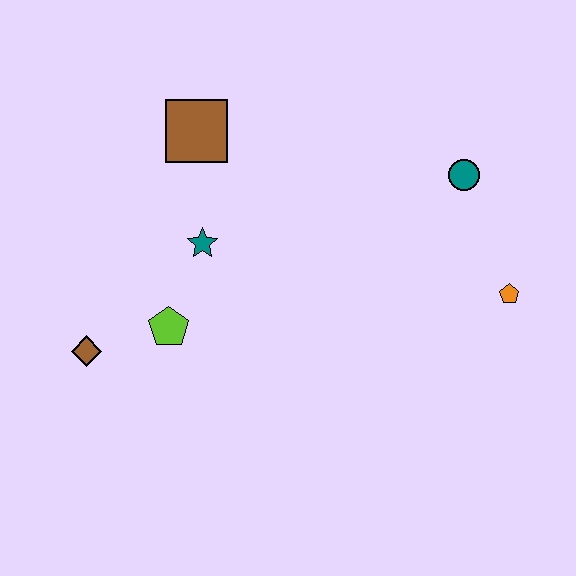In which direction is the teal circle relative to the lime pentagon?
The teal circle is to the right of the lime pentagon.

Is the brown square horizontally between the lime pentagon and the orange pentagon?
Yes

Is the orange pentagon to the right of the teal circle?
Yes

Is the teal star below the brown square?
Yes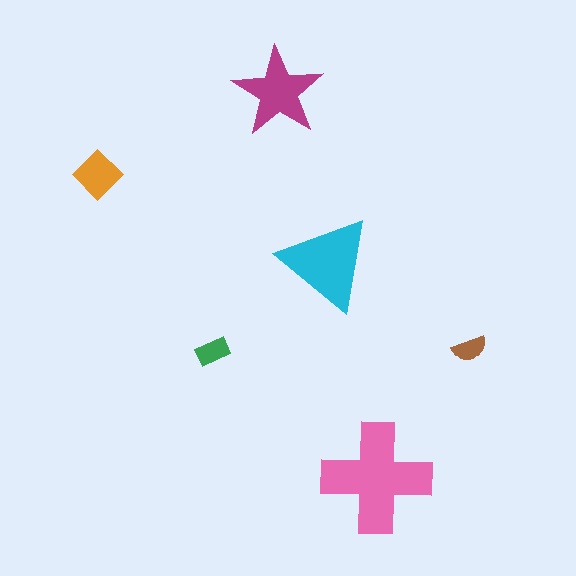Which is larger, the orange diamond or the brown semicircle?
The orange diamond.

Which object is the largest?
The pink cross.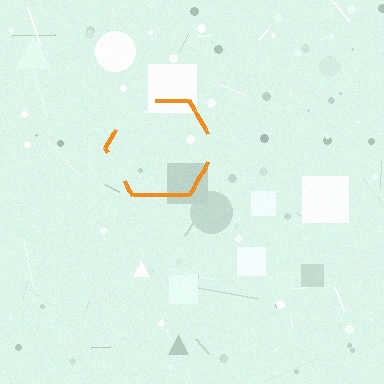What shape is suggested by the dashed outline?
The dashed outline suggests a hexagon.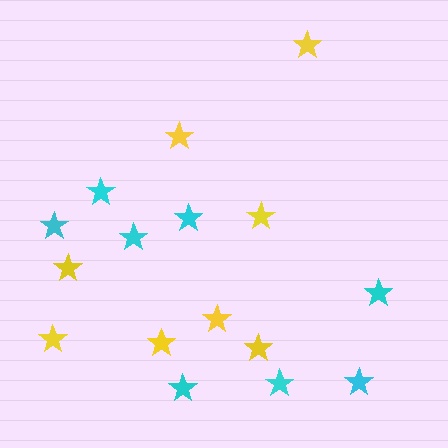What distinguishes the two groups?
There are 2 groups: one group of yellow stars (8) and one group of cyan stars (8).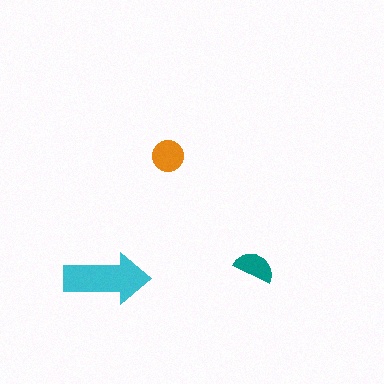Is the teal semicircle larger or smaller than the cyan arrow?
Smaller.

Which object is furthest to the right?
The teal semicircle is rightmost.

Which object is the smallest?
The teal semicircle.